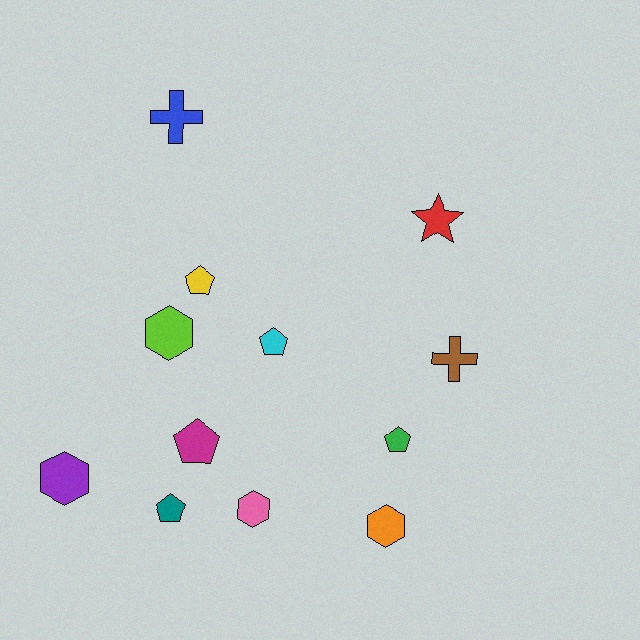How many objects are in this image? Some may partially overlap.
There are 12 objects.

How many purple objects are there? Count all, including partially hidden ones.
There is 1 purple object.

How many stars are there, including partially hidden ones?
There is 1 star.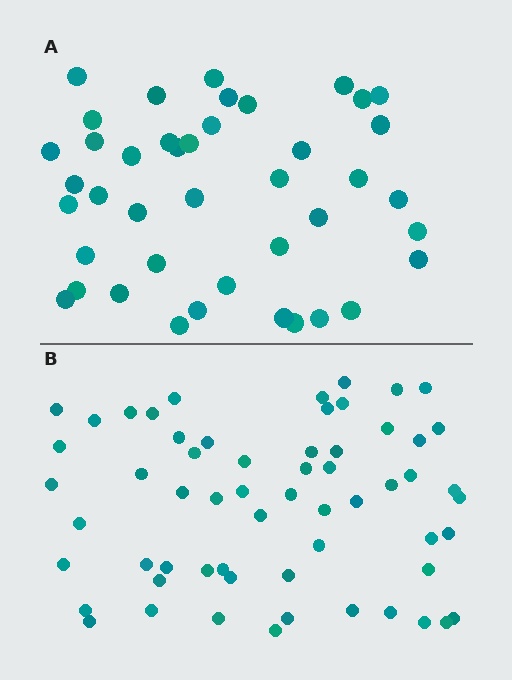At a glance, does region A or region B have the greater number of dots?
Region B (the bottom region) has more dots.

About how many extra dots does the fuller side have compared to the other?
Region B has approximately 20 more dots than region A.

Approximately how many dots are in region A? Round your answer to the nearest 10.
About 40 dots. (The exact count is 42, which rounds to 40.)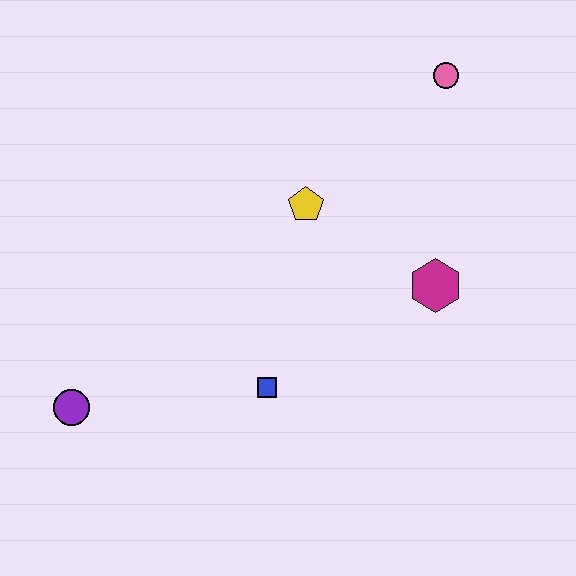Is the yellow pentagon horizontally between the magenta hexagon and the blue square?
Yes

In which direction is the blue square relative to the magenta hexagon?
The blue square is to the left of the magenta hexagon.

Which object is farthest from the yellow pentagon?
The purple circle is farthest from the yellow pentagon.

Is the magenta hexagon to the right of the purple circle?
Yes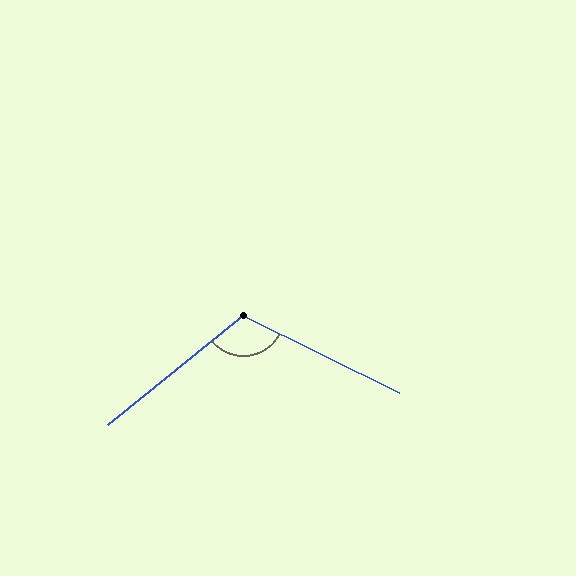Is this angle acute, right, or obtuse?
It is obtuse.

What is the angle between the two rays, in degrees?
Approximately 115 degrees.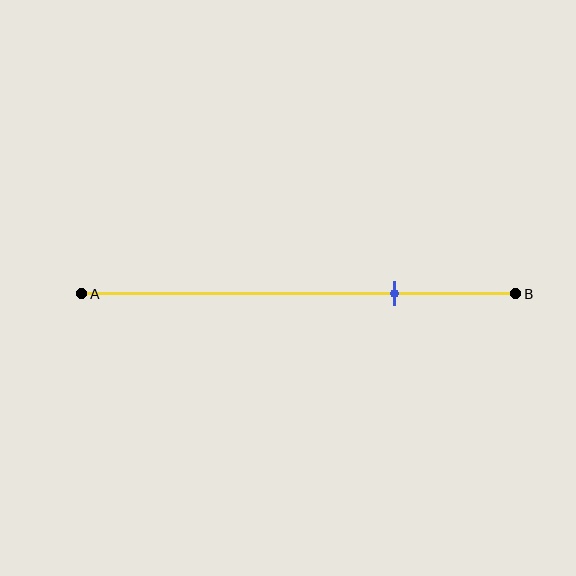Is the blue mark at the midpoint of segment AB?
No, the mark is at about 70% from A, not at the 50% midpoint.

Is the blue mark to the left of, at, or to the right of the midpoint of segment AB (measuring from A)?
The blue mark is to the right of the midpoint of segment AB.